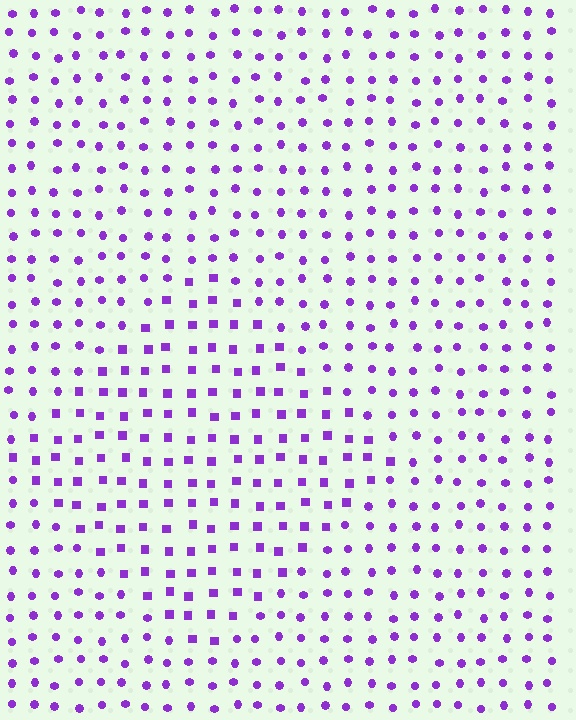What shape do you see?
I see a diamond.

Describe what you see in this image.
The image is filled with small purple elements arranged in a uniform grid. A diamond-shaped region contains squares, while the surrounding area contains circles. The boundary is defined purely by the change in element shape.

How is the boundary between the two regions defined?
The boundary is defined by a change in element shape: squares inside vs. circles outside. All elements share the same color and spacing.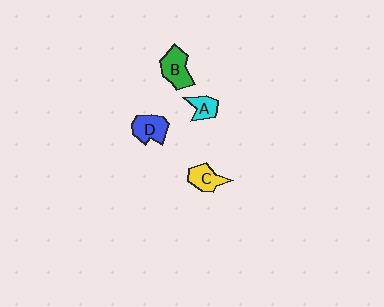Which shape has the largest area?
Shape B (green).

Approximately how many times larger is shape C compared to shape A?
Approximately 1.3 times.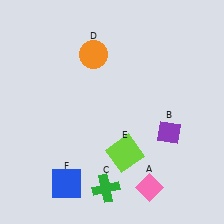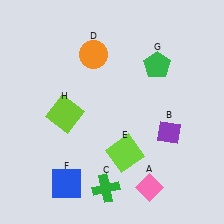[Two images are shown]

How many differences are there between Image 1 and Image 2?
There are 2 differences between the two images.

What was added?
A green pentagon (G), a lime square (H) were added in Image 2.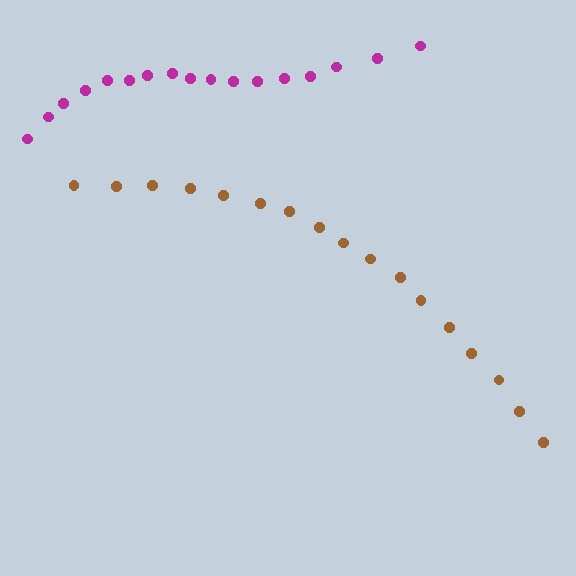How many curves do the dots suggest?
There are 2 distinct paths.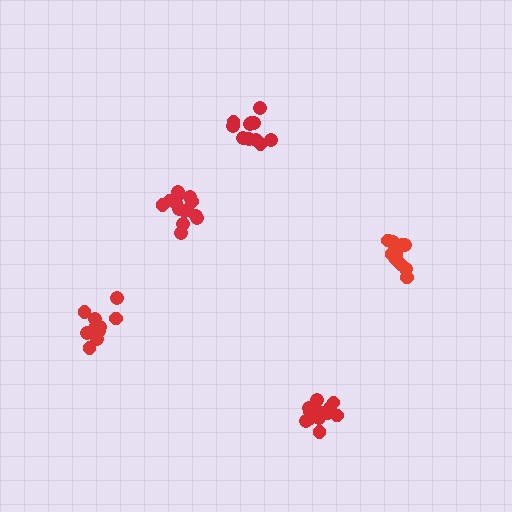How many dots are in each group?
Group 1: 13 dots, Group 2: 15 dots, Group 3: 12 dots, Group 4: 12 dots, Group 5: 11 dots (63 total).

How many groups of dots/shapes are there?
There are 5 groups.